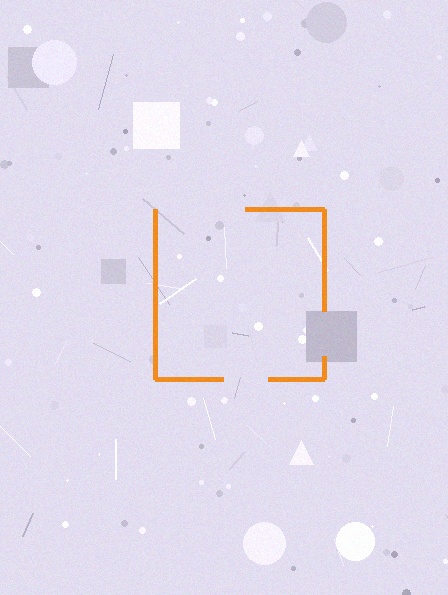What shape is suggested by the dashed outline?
The dashed outline suggests a square.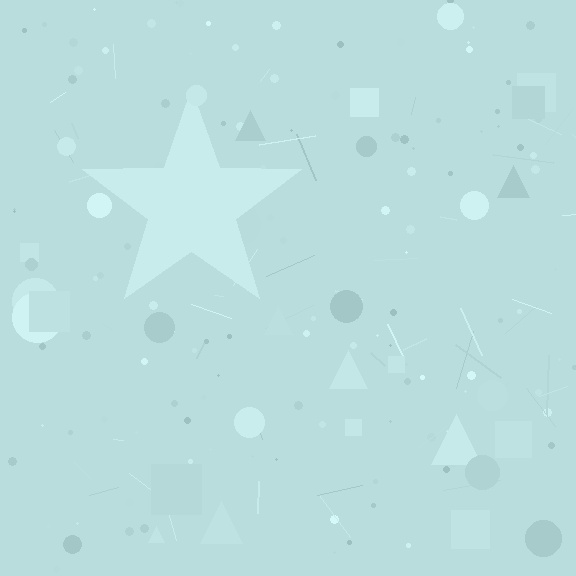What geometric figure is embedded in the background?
A star is embedded in the background.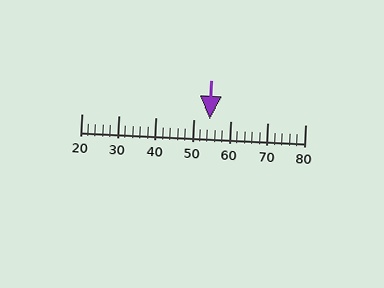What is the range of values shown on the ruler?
The ruler shows values from 20 to 80.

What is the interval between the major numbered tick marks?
The major tick marks are spaced 10 units apart.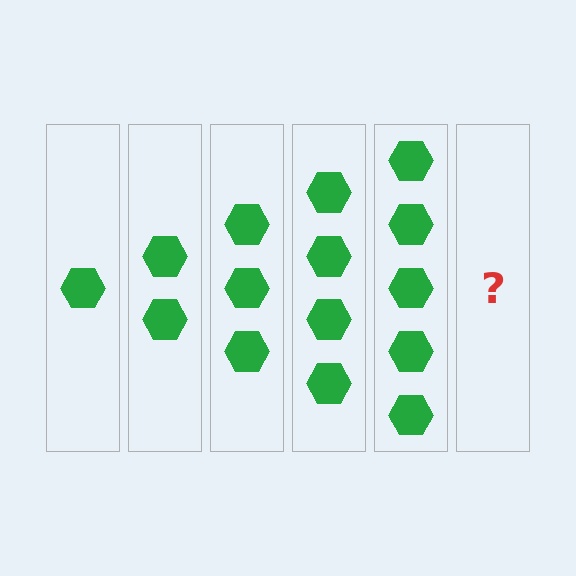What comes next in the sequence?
The next element should be 6 hexagons.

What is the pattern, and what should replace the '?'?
The pattern is that each step adds one more hexagon. The '?' should be 6 hexagons.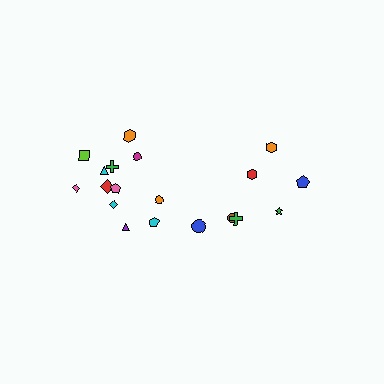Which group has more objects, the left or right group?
The left group.